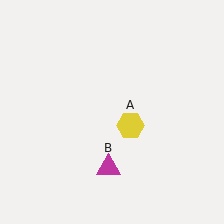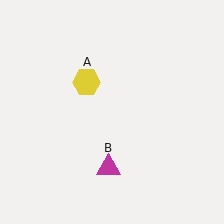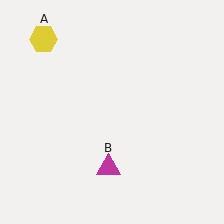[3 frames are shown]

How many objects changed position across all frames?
1 object changed position: yellow hexagon (object A).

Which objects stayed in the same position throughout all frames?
Magenta triangle (object B) remained stationary.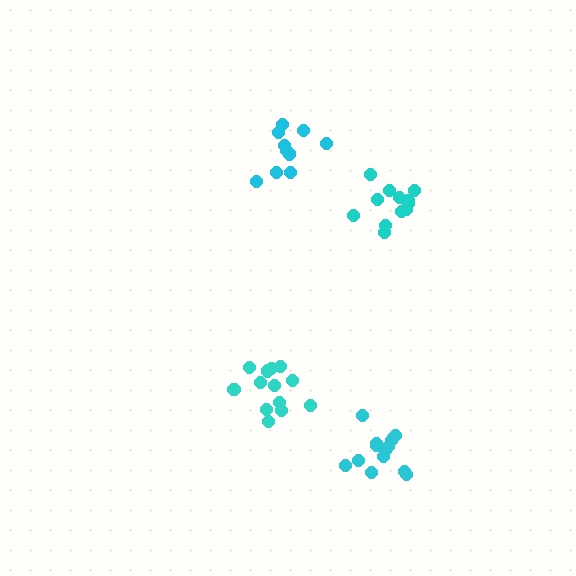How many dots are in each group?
Group 1: 12 dots, Group 2: 14 dots, Group 3: 11 dots, Group 4: 13 dots (50 total).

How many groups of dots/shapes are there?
There are 4 groups.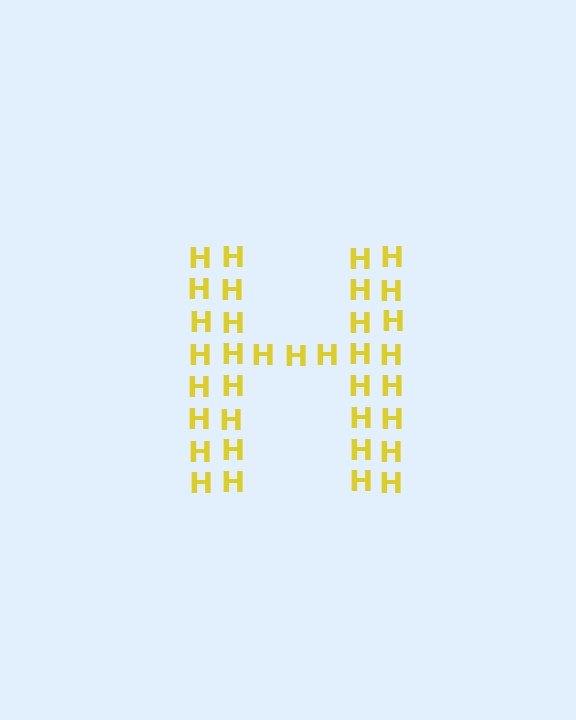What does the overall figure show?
The overall figure shows the letter H.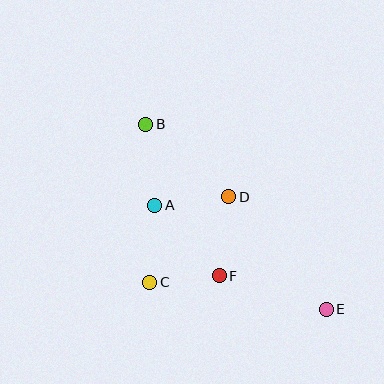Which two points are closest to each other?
Points C and F are closest to each other.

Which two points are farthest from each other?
Points B and E are farthest from each other.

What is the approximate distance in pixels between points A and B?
The distance between A and B is approximately 81 pixels.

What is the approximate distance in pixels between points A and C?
The distance between A and C is approximately 77 pixels.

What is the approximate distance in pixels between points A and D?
The distance between A and D is approximately 75 pixels.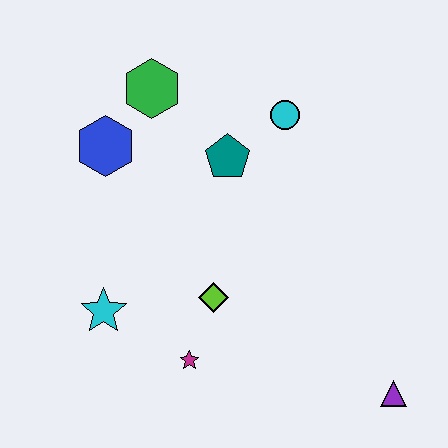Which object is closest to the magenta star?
The lime diamond is closest to the magenta star.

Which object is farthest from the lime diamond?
The green hexagon is farthest from the lime diamond.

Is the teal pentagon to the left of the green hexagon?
No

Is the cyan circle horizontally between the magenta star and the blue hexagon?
No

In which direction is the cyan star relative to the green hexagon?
The cyan star is below the green hexagon.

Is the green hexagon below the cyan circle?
No